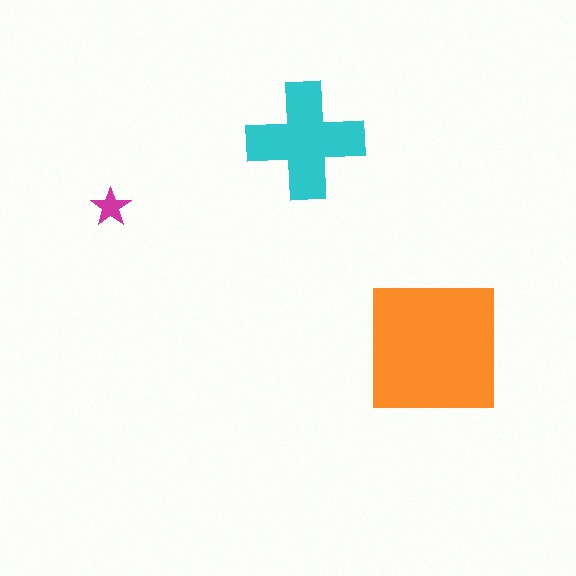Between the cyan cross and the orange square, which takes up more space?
The orange square.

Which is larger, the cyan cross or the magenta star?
The cyan cross.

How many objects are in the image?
There are 3 objects in the image.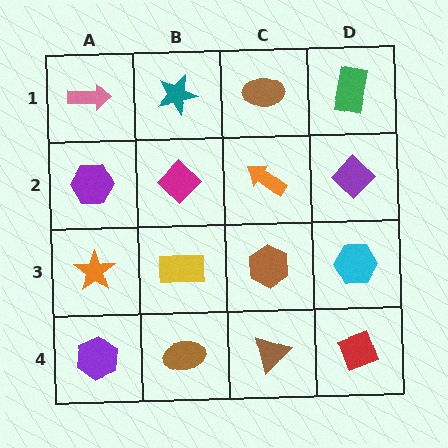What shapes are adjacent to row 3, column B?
A magenta diamond (row 2, column B), a brown ellipse (row 4, column B), an orange star (row 3, column A), a brown hexagon (row 3, column C).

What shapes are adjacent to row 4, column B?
A yellow rectangle (row 3, column B), a purple hexagon (row 4, column A), a brown triangle (row 4, column C).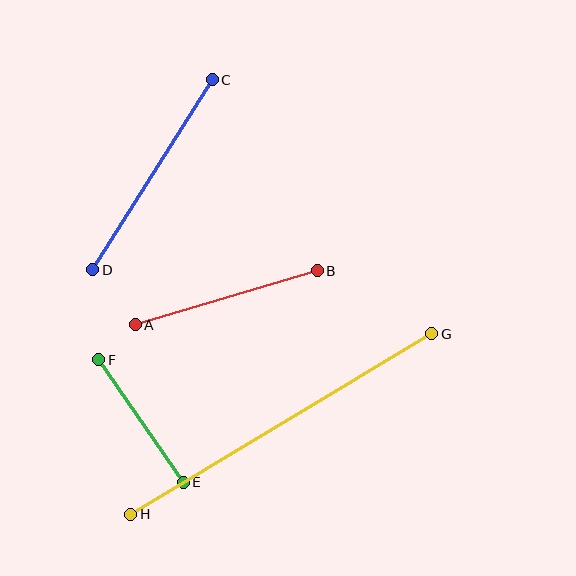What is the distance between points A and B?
The distance is approximately 190 pixels.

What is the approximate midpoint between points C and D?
The midpoint is at approximately (153, 175) pixels.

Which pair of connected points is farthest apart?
Points G and H are farthest apart.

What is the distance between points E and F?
The distance is approximately 149 pixels.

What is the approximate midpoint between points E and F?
The midpoint is at approximately (141, 421) pixels.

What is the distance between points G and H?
The distance is approximately 351 pixels.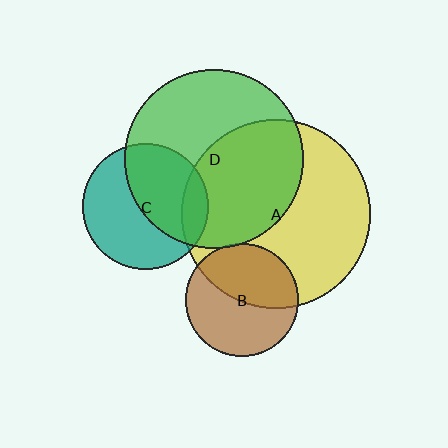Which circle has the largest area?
Circle A (yellow).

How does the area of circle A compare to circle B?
Approximately 2.8 times.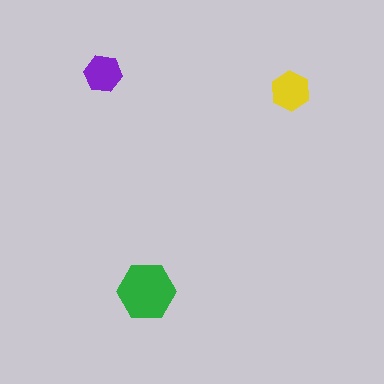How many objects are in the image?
There are 3 objects in the image.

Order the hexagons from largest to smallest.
the green one, the yellow one, the purple one.